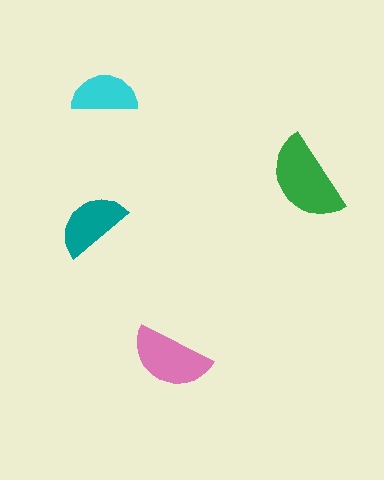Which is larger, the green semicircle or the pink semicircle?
The green one.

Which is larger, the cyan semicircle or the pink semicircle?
The pink one.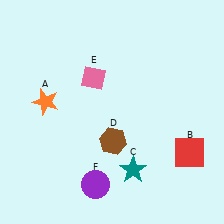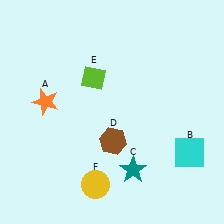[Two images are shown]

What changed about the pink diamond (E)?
In Image 1, E is pink. In Image 2, it changed to lime.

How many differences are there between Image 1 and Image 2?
There are 3 differences between the two images.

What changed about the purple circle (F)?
In Image 1, F is purple. In Image 2, it changed to yellow.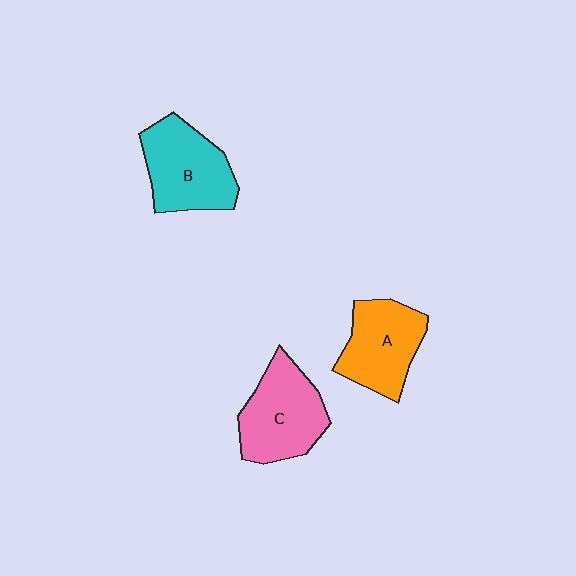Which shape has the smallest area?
Shape A (orange).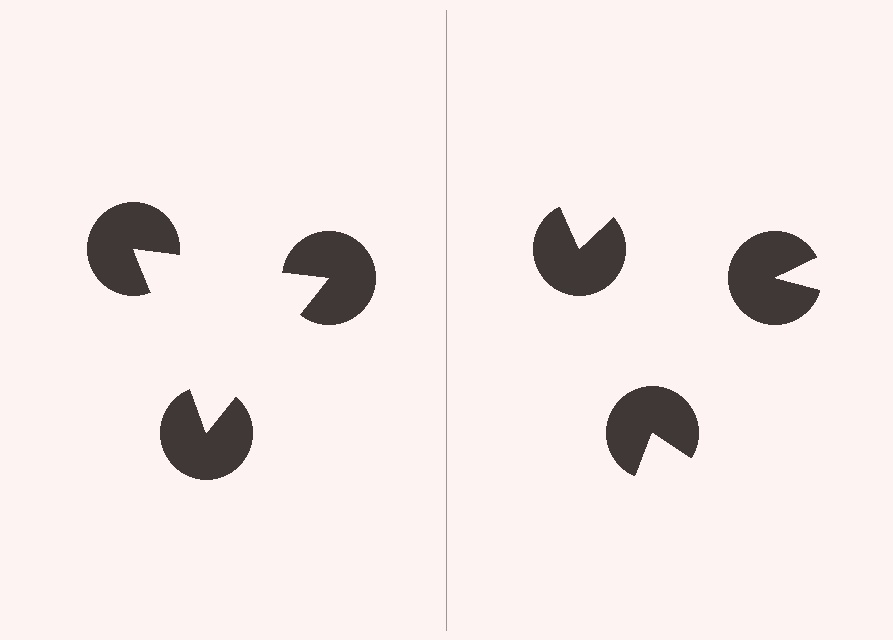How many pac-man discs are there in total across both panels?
6 — 3 on each side.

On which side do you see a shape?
An illusory triangle appears on the left side. On the right side the wedge cuts are rotated, so no coherent shape forms.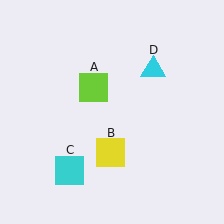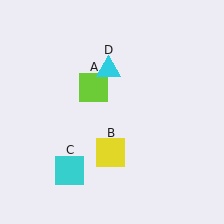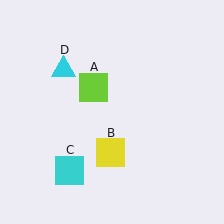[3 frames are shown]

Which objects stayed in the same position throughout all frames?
Lime square (object A) and yellow square (object B) and cyan square (object C) remained stationary.